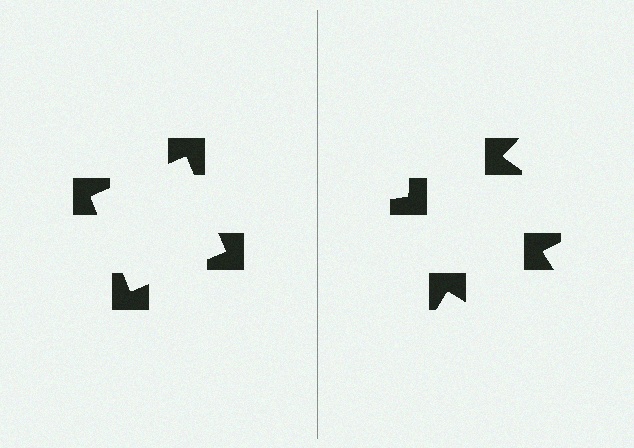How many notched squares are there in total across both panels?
8 — 4 on each side.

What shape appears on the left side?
An illusory square.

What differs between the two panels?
The notched squares are positioned identically on both sides; only the wedge orientations differ. On the left they align to a square; on the right they are misaligned.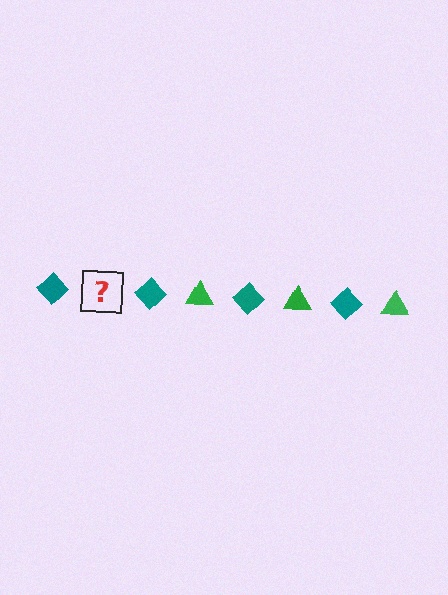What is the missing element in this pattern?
The missing element is a green triangle.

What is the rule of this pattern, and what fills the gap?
The rule is that the pattern alternates between teal diamond and green triangle. The gap should be filled with a green triangle.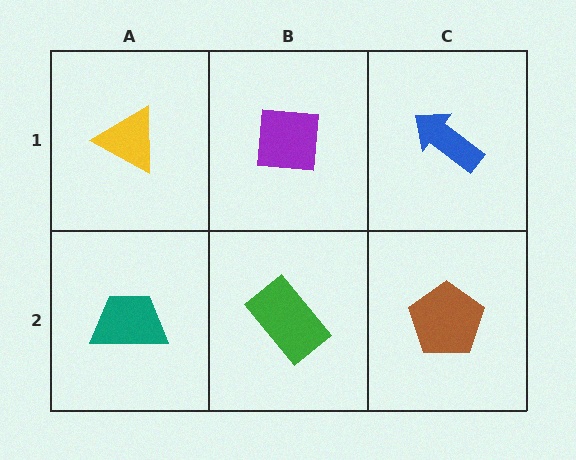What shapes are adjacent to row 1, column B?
A green rectangle (row 2, column B), a yellow triangle (row 1, column A), a blue arrow (row 1, column C).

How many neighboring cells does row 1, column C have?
2.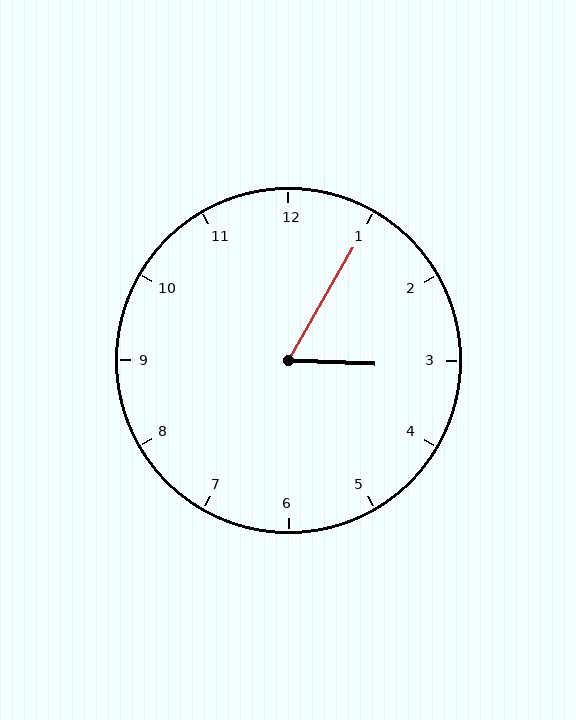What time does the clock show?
3:05.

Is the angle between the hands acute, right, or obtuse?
It is acute.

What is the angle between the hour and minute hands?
Approximately 62 degrees.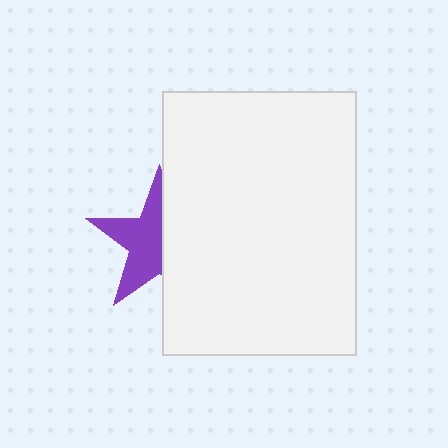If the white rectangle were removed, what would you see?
You would see the complete purple star.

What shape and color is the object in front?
The object in front is a white rectangle.